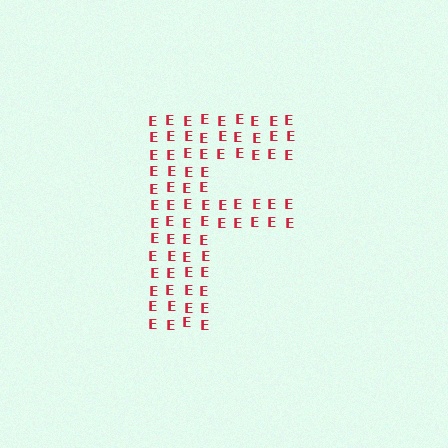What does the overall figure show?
The overall figure shows the letter F.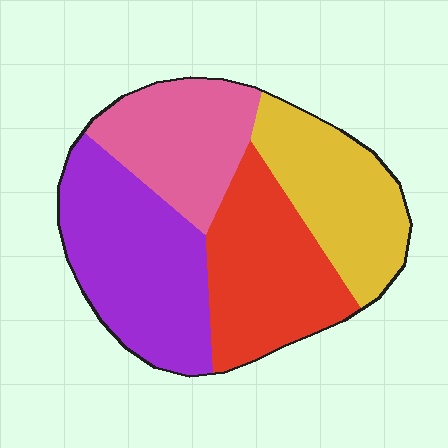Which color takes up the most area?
Purple, at roughly 30%.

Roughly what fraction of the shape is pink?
Pink takes up about one fifth (1/5) of the shape.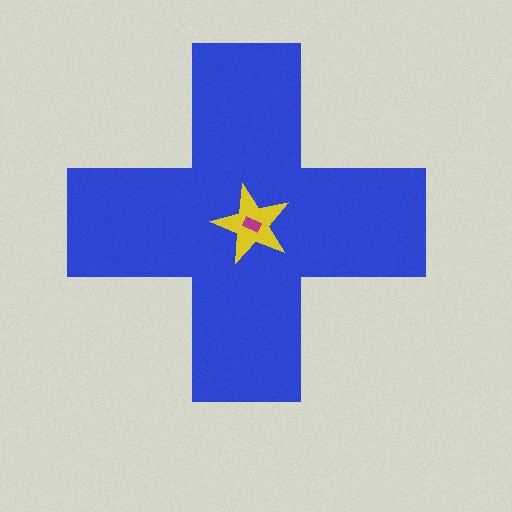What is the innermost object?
The magenta rectangle.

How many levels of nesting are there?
3.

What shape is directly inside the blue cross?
The yellow star.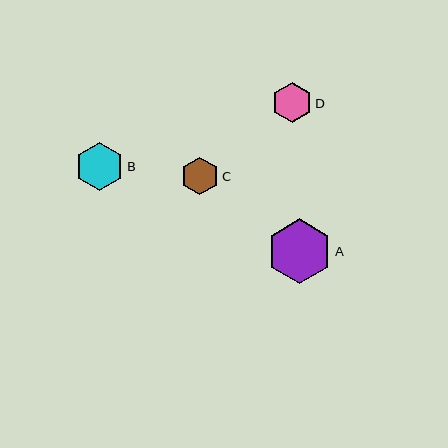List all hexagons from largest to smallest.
From largest to smallest: A, B, D, C.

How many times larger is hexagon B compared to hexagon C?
Hexagon B is approximately 1.3 times the size of hexagon C.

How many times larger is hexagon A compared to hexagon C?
Hexagon A is approximately 1.7 times the size of hexagon C.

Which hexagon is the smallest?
Hexagon C is the smallest with a size of approximately 38 pixels.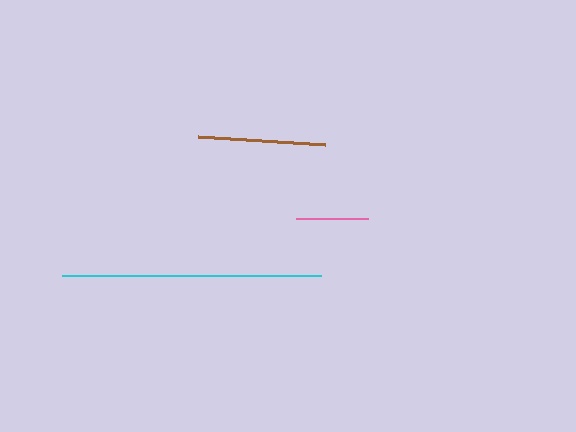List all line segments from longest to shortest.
From longest to shortest: cyan, brown, pink.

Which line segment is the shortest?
The pink line is the shortest at approximately 71 pixels.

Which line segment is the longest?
The cyan line is the longest at approximately 259 pixels.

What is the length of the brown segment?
The brown segment is approximately 128 pixels long.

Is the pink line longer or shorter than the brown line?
The brown line is longer than the pink line.